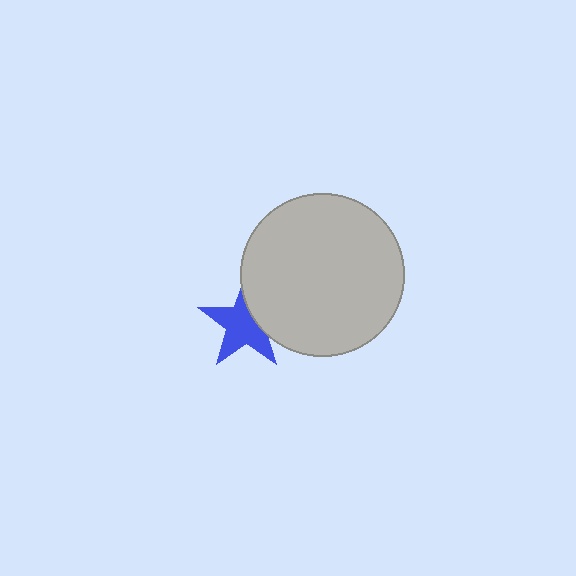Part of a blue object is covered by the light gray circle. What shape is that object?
It is a star.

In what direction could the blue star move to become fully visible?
The blue star could move left. That would shift it out from behind the light gray circle entirely.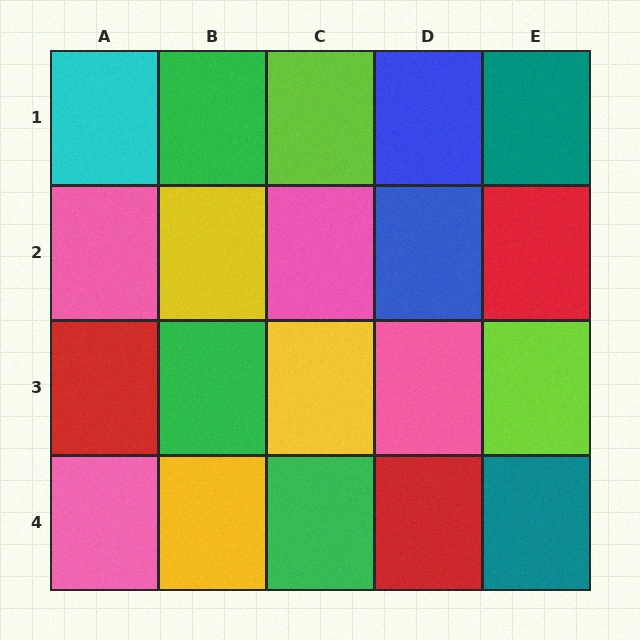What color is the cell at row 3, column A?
Red.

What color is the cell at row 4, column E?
Teal.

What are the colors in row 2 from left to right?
Pink, yellow, pink, blue, red.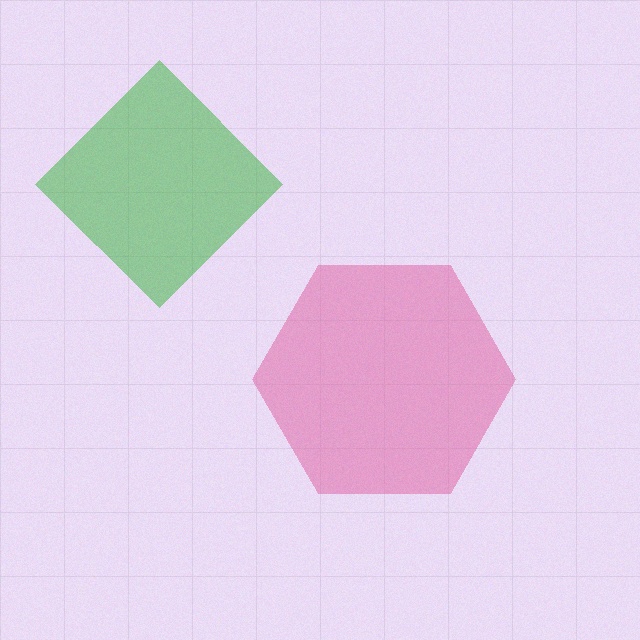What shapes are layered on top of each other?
The layered shapes are: a pink hexagon, a green diamond.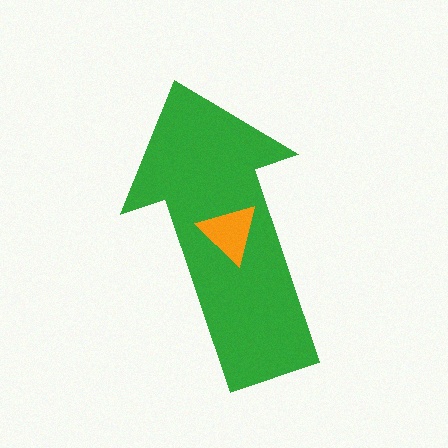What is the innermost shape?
The orange triangle.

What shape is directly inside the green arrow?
The orange triangle.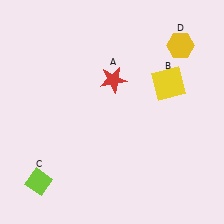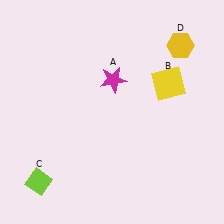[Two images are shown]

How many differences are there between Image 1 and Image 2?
There is 1 difference between the two images.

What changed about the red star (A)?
In Image 1, A is red. In Image 2, it changed to magenta.